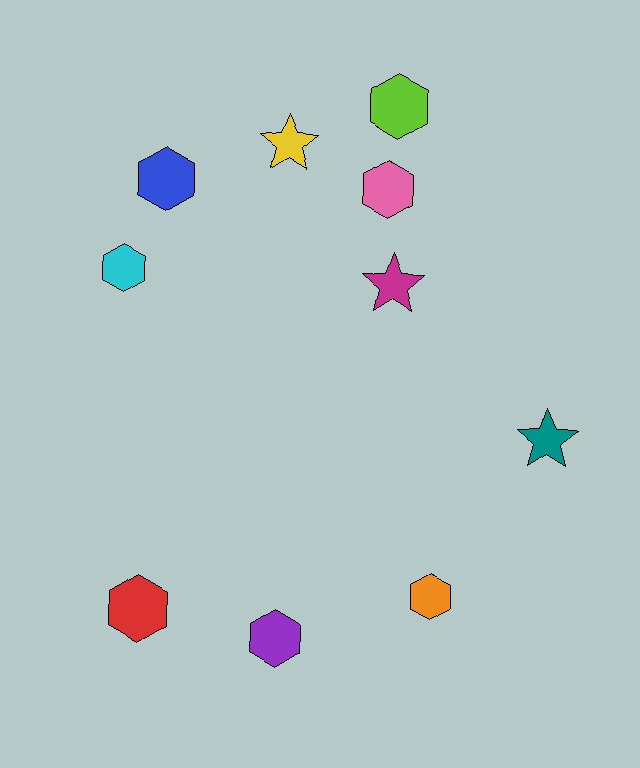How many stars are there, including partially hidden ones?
There are 3 stars.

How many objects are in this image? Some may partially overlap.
There are 10 objects.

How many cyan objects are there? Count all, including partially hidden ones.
There is 1 cyan object.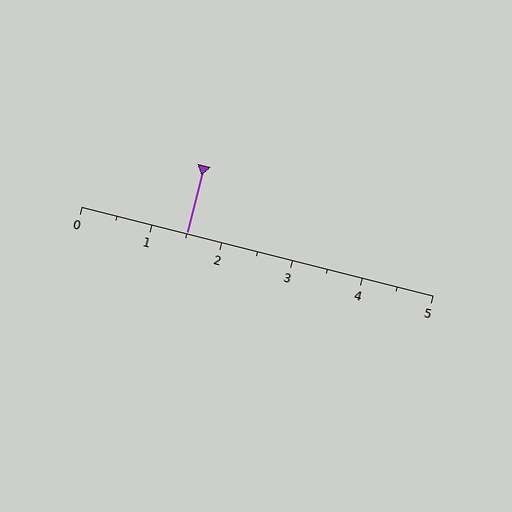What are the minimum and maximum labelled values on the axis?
The axis runs from 0 to 5.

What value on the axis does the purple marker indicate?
The marker indicates approximately 1.5.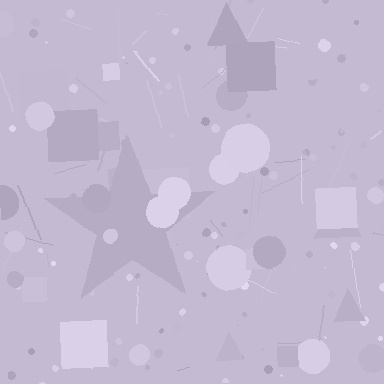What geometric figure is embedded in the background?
A star is embedded in the background.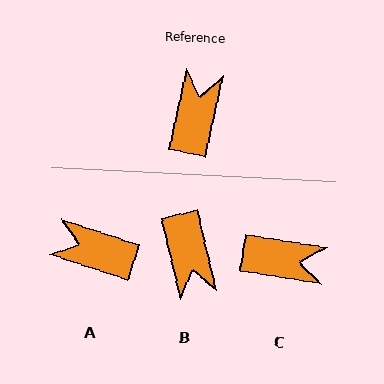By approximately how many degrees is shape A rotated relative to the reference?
Approximately 84 degrees counter-clockwise.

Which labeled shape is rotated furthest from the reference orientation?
B, about 154 degrees away.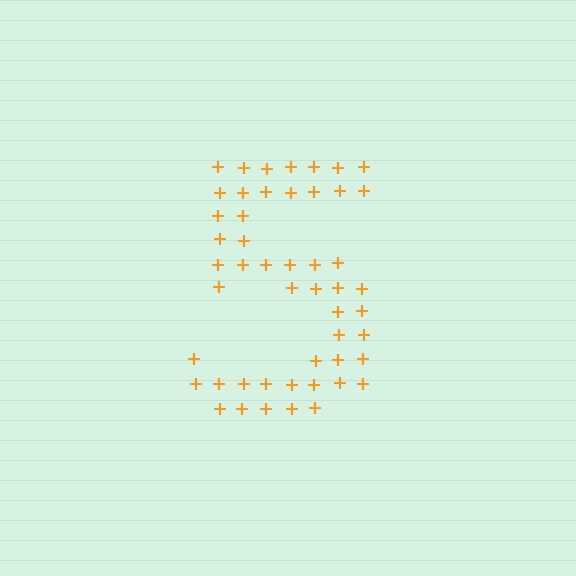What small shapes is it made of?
It is made of small plus signs.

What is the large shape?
The large shape is the digit 5.